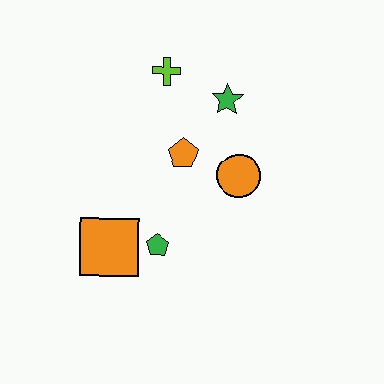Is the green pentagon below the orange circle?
Yes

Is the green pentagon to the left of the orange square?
No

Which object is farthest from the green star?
The orange square is farthest from the green star.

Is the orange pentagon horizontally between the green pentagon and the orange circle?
Yes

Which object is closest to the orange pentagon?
The orange circle is closest to the orange pentagon.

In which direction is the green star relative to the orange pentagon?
The green star is above the orange pentagon.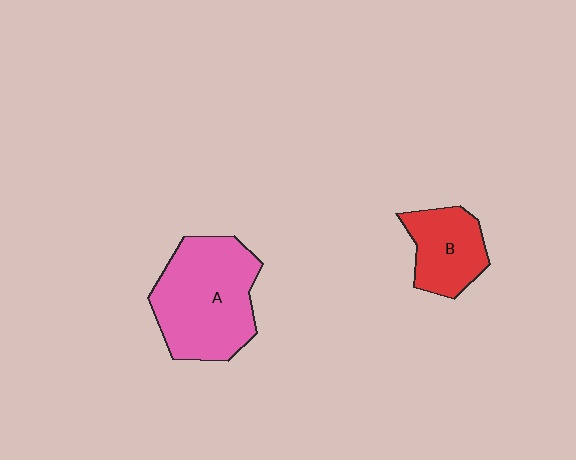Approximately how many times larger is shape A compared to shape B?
Approximately 1.9 times.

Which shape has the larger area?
Shape A (pink).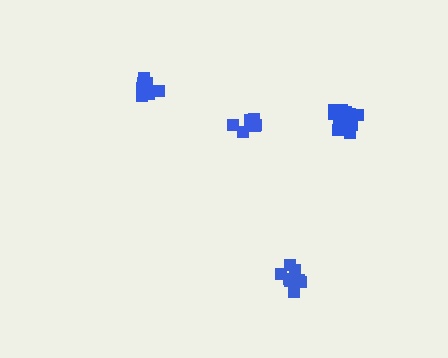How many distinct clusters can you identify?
There are 4 distinct clusters.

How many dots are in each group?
Group 1: 10 dots, Group 2: 14 dots, Group 3: 9 dots, Group 4: 9 dots (42 total).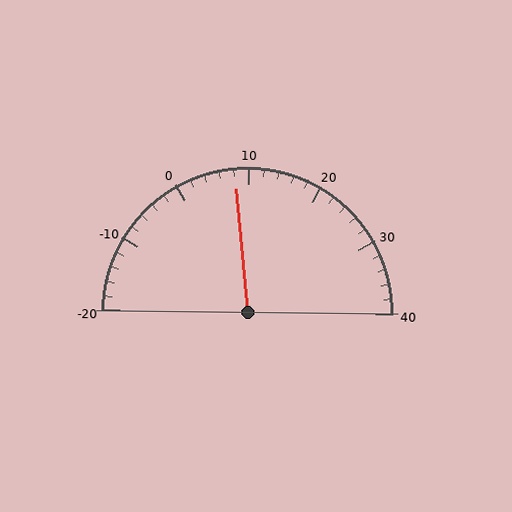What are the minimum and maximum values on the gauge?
The gauge ranges from -20 to 40.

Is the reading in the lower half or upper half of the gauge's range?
The reading is in the lower half of the range (-20 to 40).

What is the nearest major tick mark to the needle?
The nearest major tick mark is 10.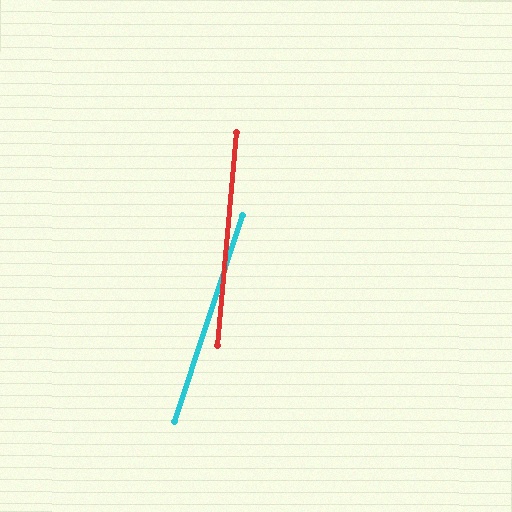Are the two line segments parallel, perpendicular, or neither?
Neither parallel nor perpendicular — they differ by about 13°.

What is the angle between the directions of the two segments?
Approximately 13 degrees.